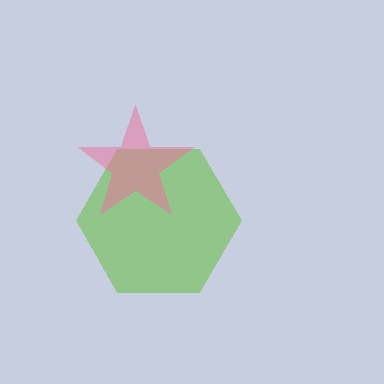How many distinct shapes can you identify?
There are 2 distinct shapes: a lime hexagon, a pink star.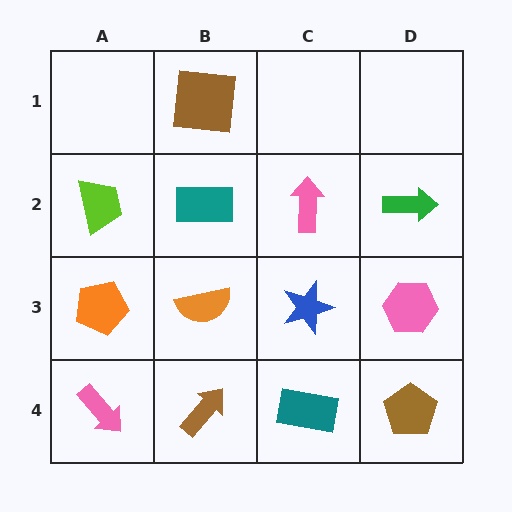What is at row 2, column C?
A pink arrow.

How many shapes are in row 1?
1 shape.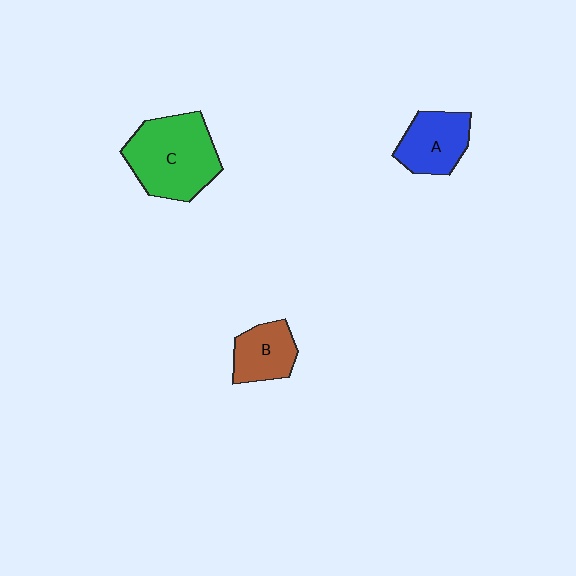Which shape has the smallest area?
Shape B (brown).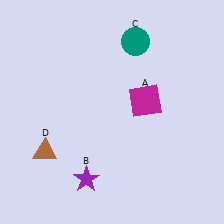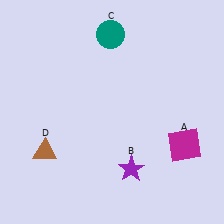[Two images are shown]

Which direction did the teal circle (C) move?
The teal circle (C) moved left.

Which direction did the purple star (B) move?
The purple star (B) moved right.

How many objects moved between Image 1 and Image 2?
3 objects moved between the two images.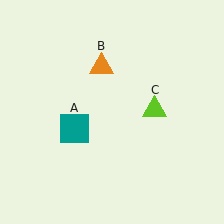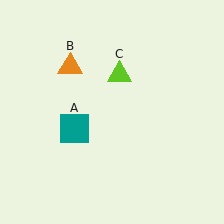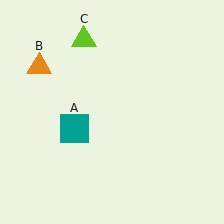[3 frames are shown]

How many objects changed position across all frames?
2 objects changed position: orange triangle (object B), lime triangle (object C).